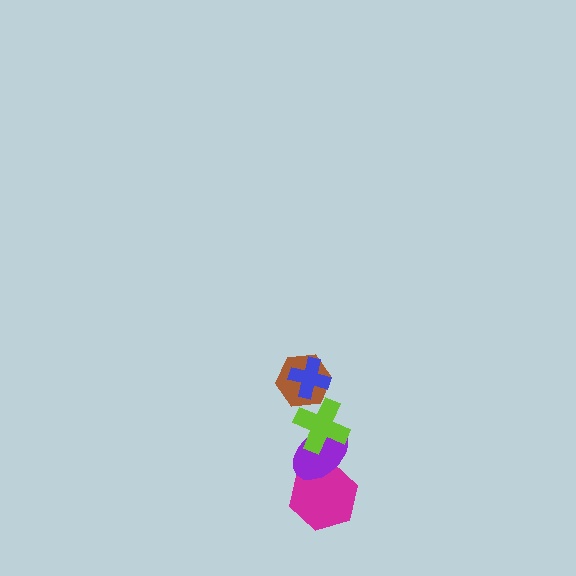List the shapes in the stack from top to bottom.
From top to bottom: the blue cross, the brown hexagon, the lime cross, the purple ellipse, the magenta hexagon.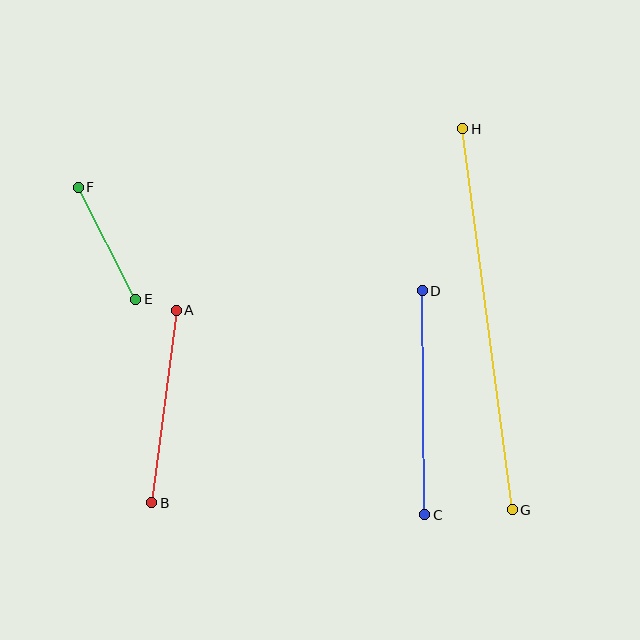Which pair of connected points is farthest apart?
Points G and H are farthest apart.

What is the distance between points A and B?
The distance is approximately 194 pixels.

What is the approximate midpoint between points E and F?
The midpoint is at approximately (107, 243) pixels.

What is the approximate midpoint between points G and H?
The midpoint is at approximately (488, 319) pixels.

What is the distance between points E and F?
The distance is approximately 126 pixels.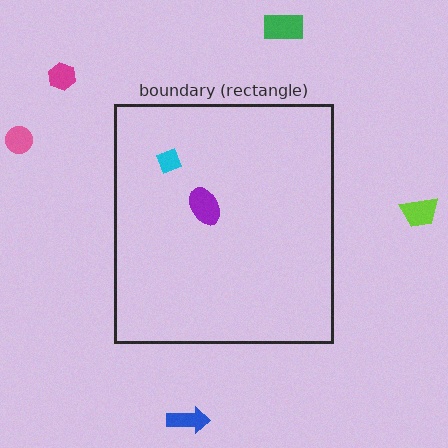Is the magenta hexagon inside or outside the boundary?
Outside.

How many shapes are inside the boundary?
2 inside, 5 outside.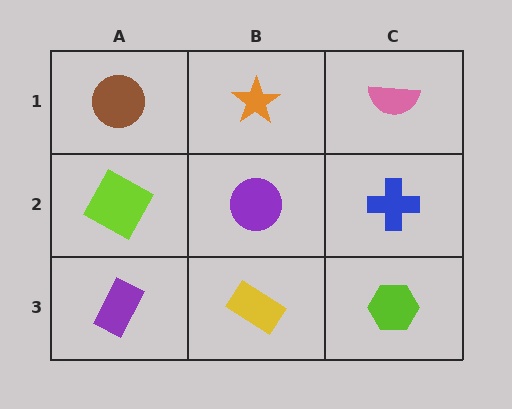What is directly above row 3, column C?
A blue cross.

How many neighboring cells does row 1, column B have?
3.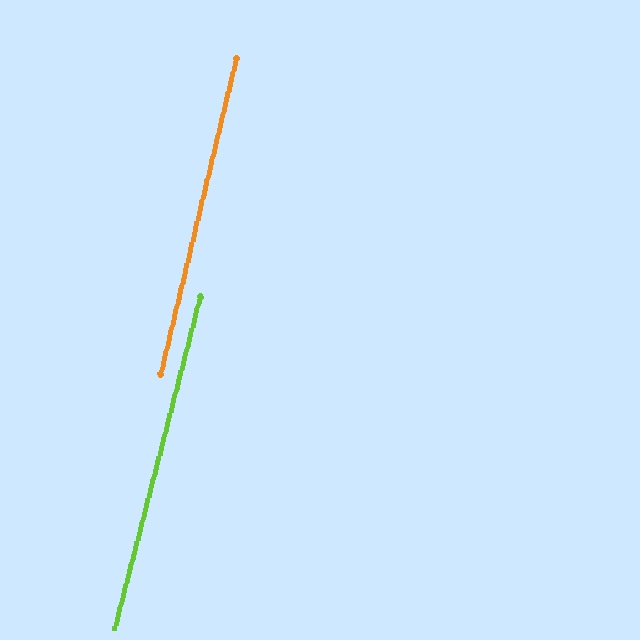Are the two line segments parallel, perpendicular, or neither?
Parallel — their directions differ by only 0.8°.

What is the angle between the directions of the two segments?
Approximately 1 degree.